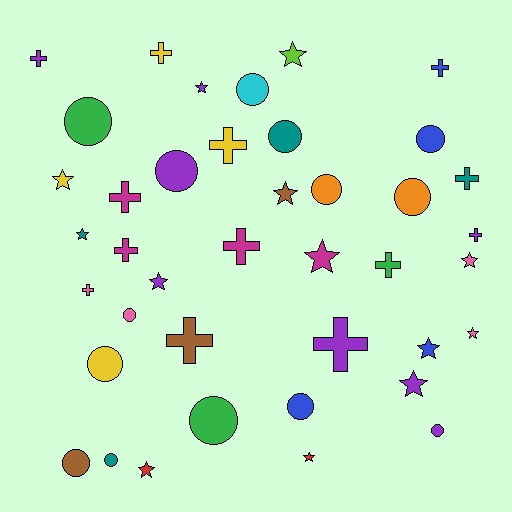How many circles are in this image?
There are 14 circles.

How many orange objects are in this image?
There are 2 orange objects.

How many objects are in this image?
There are 40 objects.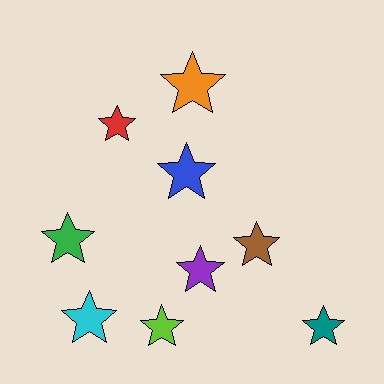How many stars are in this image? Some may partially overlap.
There are 9 stars.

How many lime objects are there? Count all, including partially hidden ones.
There is 1 lime object.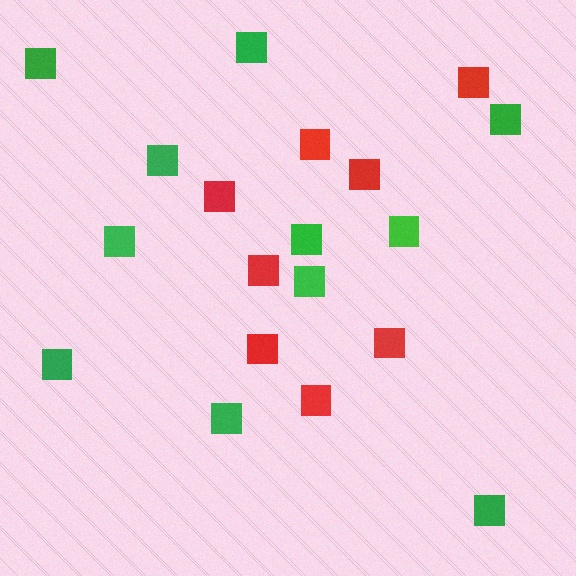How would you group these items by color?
There are 2 groups: one group of red squares (8) and one group of green squares (11).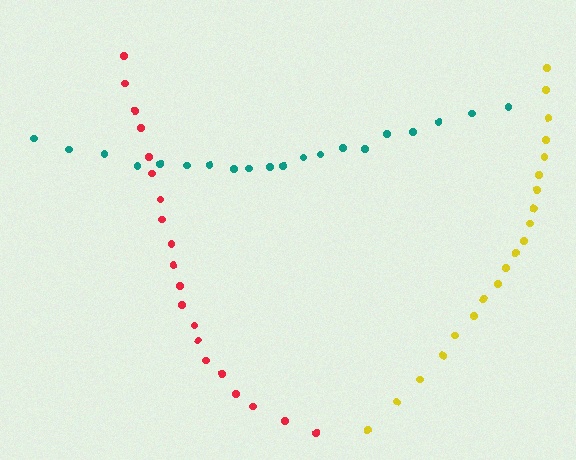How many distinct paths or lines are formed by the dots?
There are 3 distinct paths.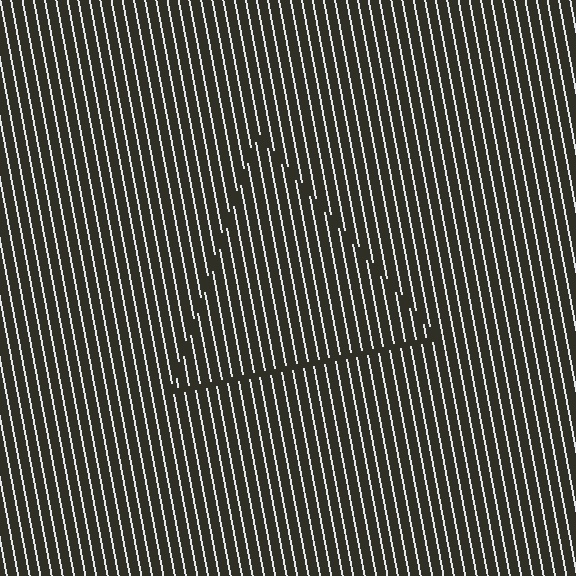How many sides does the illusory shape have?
3 sides — the line-ends trace a triangle.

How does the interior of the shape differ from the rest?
The interior of the shape contains the same grating, shifted by half a period — the contour is defined by the phase discontinuity where line-ends from the inner and outer gratings abut.